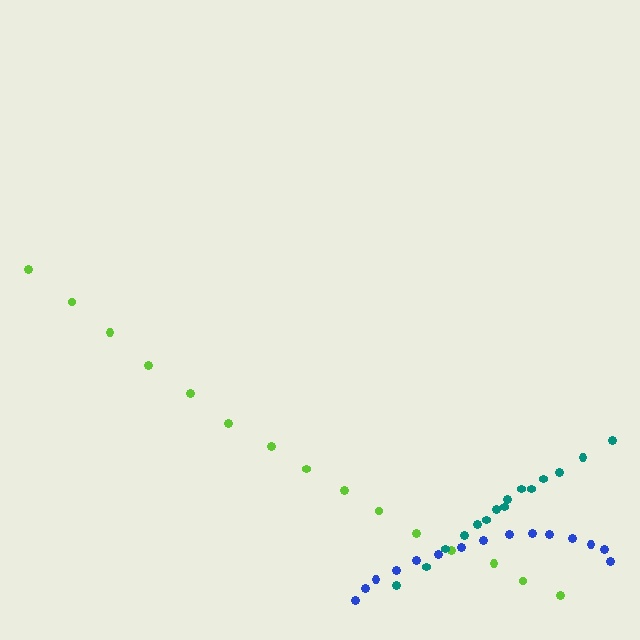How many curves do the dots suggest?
There are 3 distinct paths.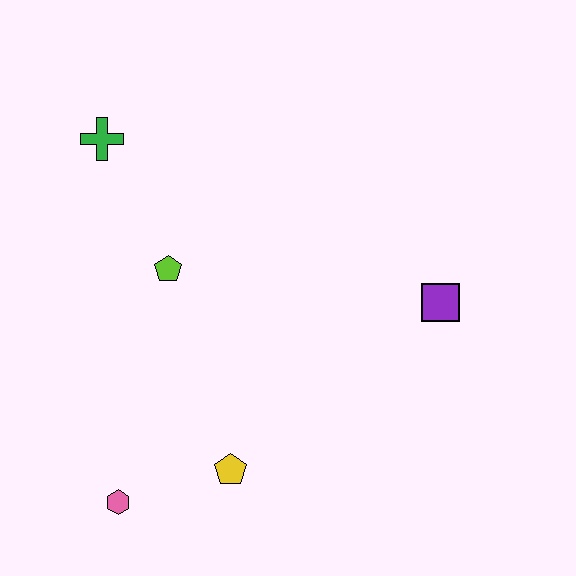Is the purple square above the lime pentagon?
No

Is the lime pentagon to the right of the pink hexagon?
Yes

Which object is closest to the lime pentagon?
The green cross is closest to the lime pentagon.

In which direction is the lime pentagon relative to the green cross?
The lime pentagon is below the green cross.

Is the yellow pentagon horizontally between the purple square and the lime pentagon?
Yes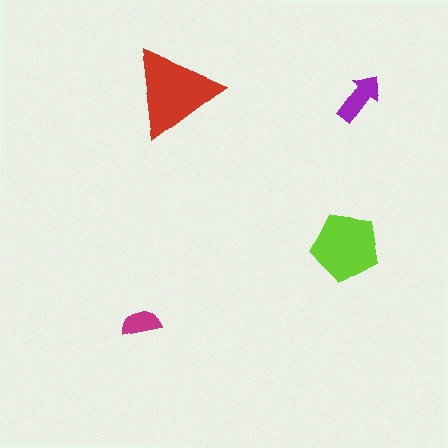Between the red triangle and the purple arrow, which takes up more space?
The red triangle.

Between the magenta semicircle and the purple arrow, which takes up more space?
The purple arrow.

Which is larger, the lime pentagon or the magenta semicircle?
The lime pentagon.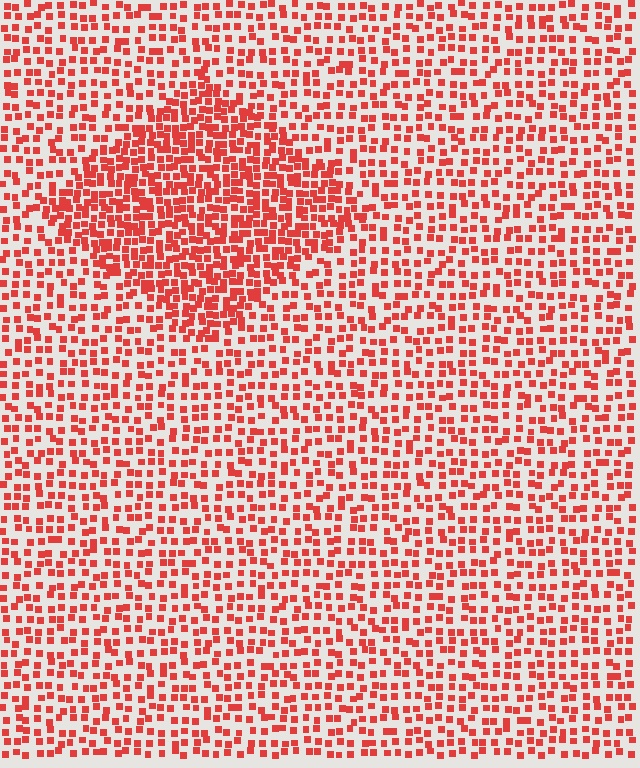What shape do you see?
I see a diamond.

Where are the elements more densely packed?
The elements are more densely packed inside the diamond boundary.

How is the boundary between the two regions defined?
The boundary is defined by a change in element density (approximately 1.9x ratio). All elements are the same color, size, and shape.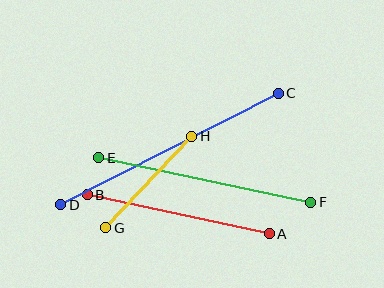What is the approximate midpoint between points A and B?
The midpoint is at approximately (178, 214) pixels.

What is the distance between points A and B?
The distance is approximately 186 pixels.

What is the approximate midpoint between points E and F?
The midpoint is at approximately (205, 180) pixels.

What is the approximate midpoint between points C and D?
The midpoint is at approximately (169, 149) pixels.